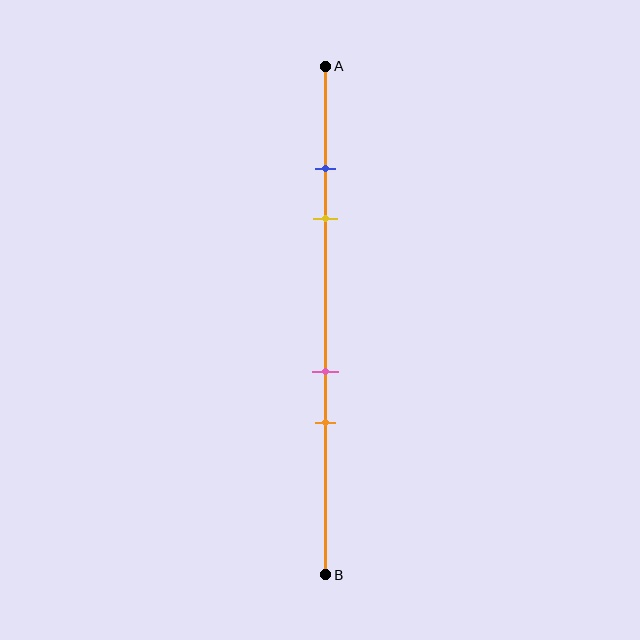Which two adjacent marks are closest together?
The blue and yellow marks are the closest adjacent pair.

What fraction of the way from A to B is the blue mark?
The blue mark is approximately 20% (0.2) of the way from A to B.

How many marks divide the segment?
There are 4 marks dividing the segment.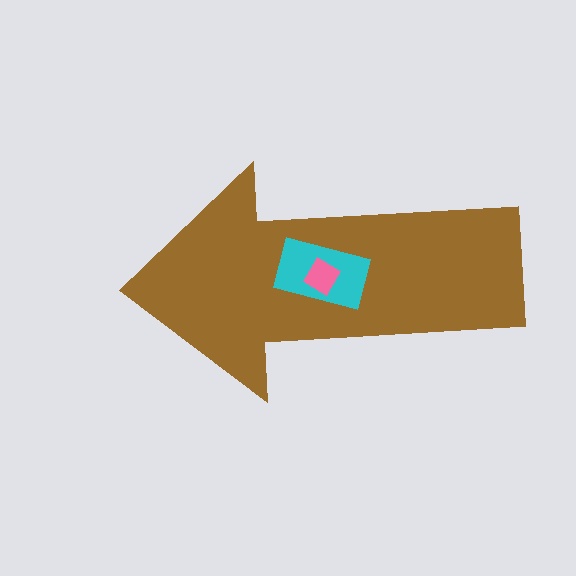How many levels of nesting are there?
3.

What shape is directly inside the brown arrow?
The cyan rectangle.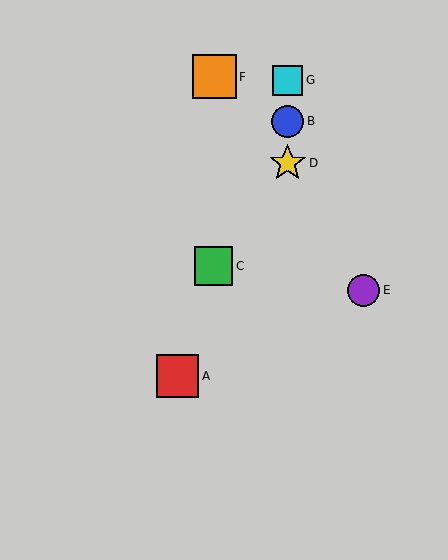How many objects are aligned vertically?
3 objects (B, D, G) are aligned vertically.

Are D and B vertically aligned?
Yes, both are at x≈288.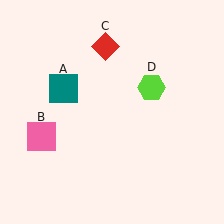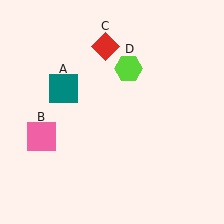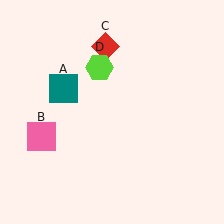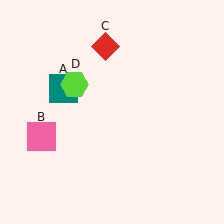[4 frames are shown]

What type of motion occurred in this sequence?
The lime hexagon (object D) rotated counterclockwise around the center of the scene.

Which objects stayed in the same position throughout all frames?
Teal square (object A) and pink square (object B) and red diamond (object C) remained stationary.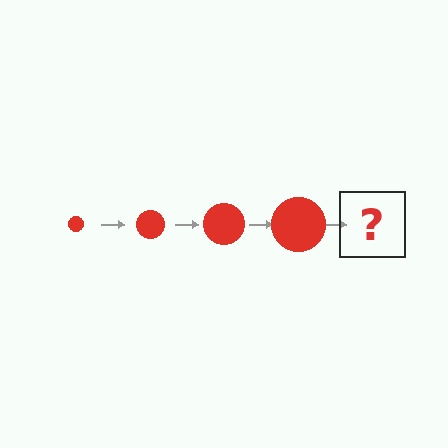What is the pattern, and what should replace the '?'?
The pattern is that the circle gets progressively larger each step. The '?' should be a red circle, larger than the previous one.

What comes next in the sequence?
The next element should be a red circle, larger than the previous one.